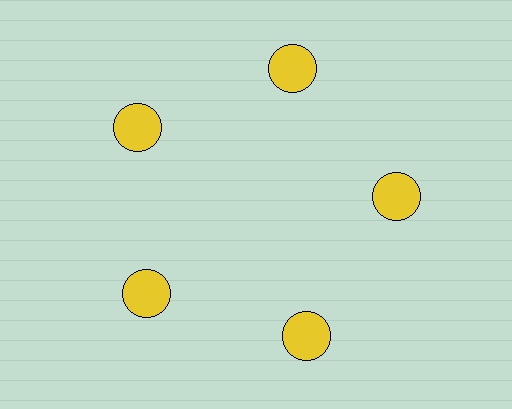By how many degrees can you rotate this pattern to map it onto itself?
The pattern maps onto itself every 72 degrees of rotation.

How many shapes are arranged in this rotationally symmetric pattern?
There are 5 shapes, arranged in 5 groups of 1.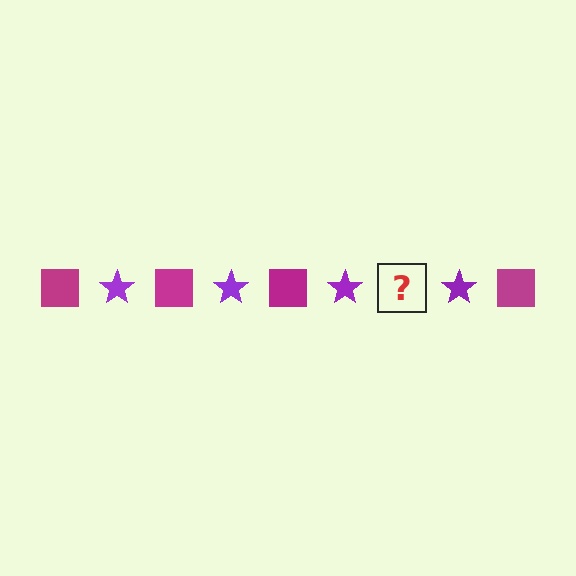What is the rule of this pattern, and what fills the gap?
The rule is that the pattern alternates between magenta square and purple star. The gap should be filled with a magenta square.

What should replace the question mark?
The question mark should be replaced with a magenta square.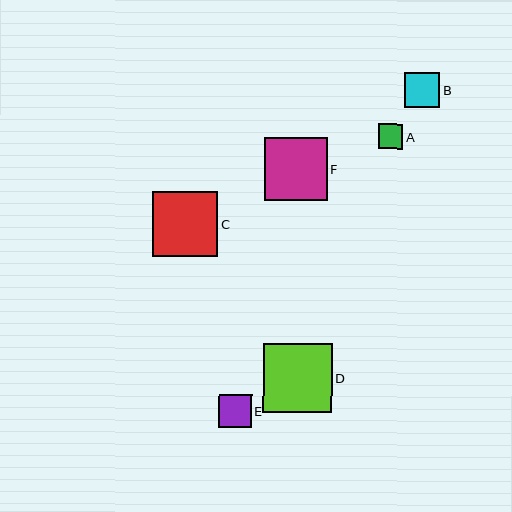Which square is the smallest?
Square A is the smallest with a size of approximately 25 pixels.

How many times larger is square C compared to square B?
Square C is approximately 1.9 times the size of square B.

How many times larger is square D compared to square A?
Square D is approximately 2.8 times the size of square A.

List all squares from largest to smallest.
From largest to smallest: D, C, F, B, E, A.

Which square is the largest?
Square D is the largest with a size of approximately 69 pixels.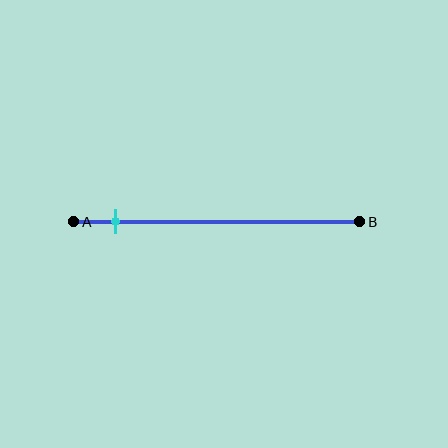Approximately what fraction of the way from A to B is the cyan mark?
The cyan mark is approximately 15% of the way from A to B.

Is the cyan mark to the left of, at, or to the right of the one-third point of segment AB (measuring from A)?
The cyan mark is to the left of the one-third point of segment AB.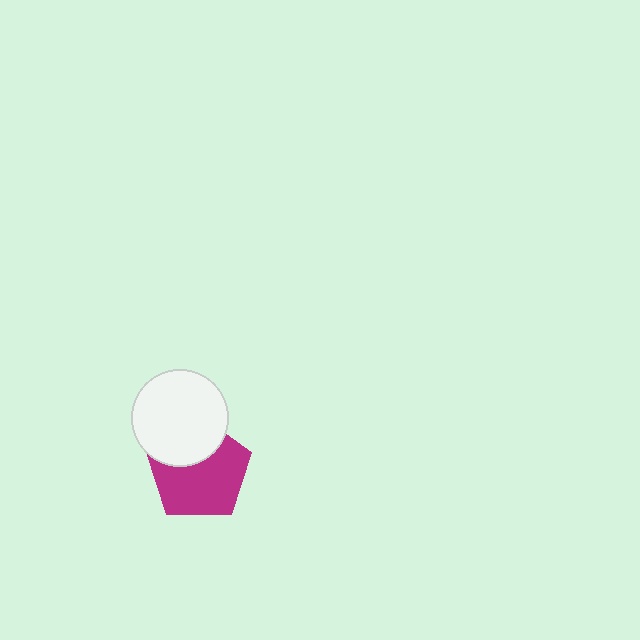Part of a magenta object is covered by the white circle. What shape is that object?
It is a pentagon.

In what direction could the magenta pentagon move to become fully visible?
The magenta pentagon could move down. That would shift it out from behind the white circle entirely.